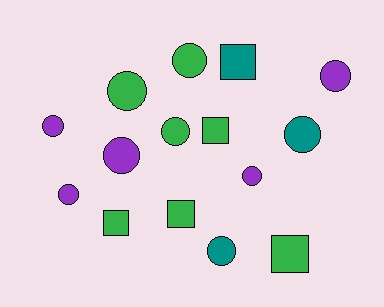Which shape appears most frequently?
Circle, with 10 objects.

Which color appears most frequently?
Green, with 7 objects.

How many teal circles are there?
There are 2 teal circles.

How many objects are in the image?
There are 15 objects.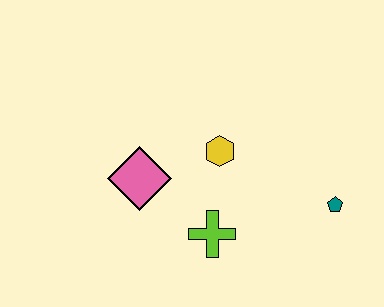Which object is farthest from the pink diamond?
The teal pentagon is farthest from the pink diamond.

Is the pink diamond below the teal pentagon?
No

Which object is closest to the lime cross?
The yellow hexagon is closest to the lime cross.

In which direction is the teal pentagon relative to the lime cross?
The teal pentagon is to the right of the lime cross.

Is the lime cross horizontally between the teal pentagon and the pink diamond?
Yes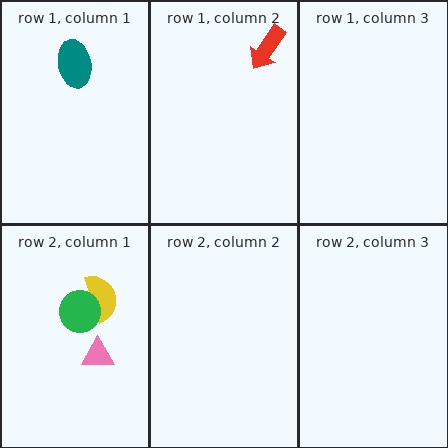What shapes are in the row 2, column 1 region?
The yellow semicircle, the green circle, the pink triangle.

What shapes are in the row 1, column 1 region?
The teal ellipse.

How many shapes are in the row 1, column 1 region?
1.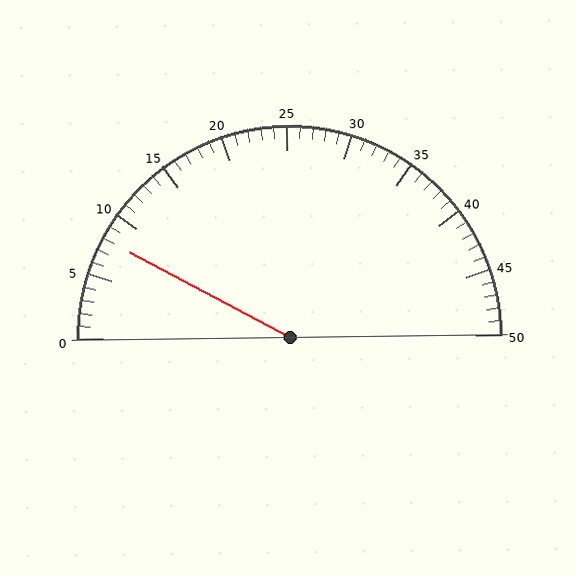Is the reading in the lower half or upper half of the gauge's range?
The reading is in the lower half of the range (0 to 50).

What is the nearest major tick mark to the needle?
The nearest major tick mark is 10.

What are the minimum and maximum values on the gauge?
The gauge ranges from 0 to 50.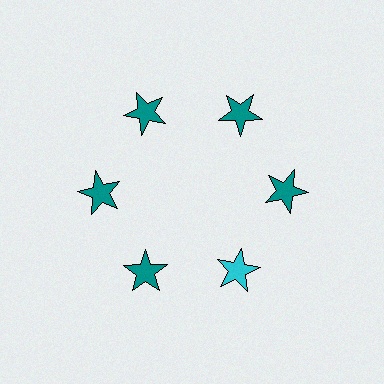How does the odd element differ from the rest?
It has a different color: cyan instead of teal.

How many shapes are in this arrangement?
There are 6 shapes arranged in a ring pattern.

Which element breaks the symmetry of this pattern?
The cyan star at roughly the 5 o'clock position breaks the symmetry. All other shapes are teal stars.